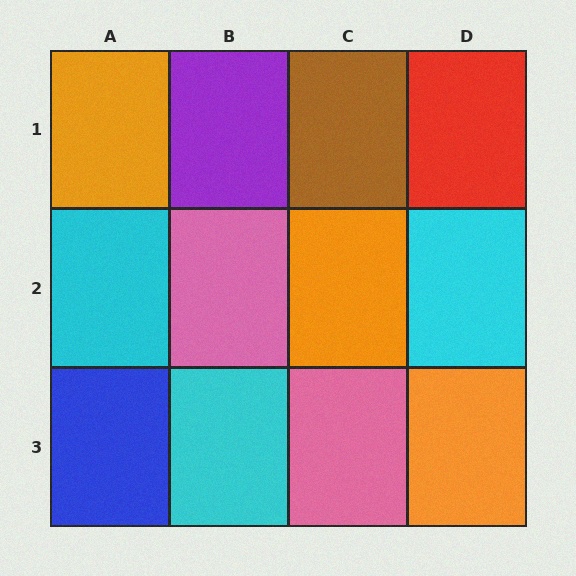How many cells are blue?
1 cell is blue.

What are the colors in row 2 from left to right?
Cyan, pink, orange, cyan.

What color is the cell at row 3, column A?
Blue.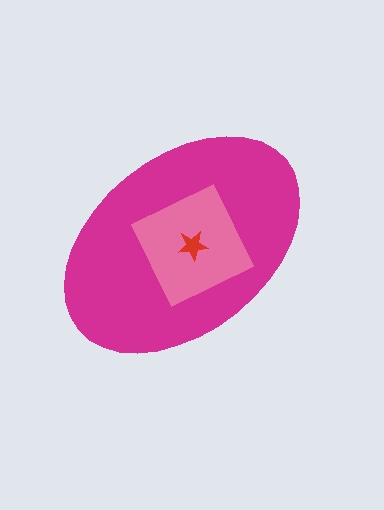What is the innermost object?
The red star.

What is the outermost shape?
The magenta ellipse.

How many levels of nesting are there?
3.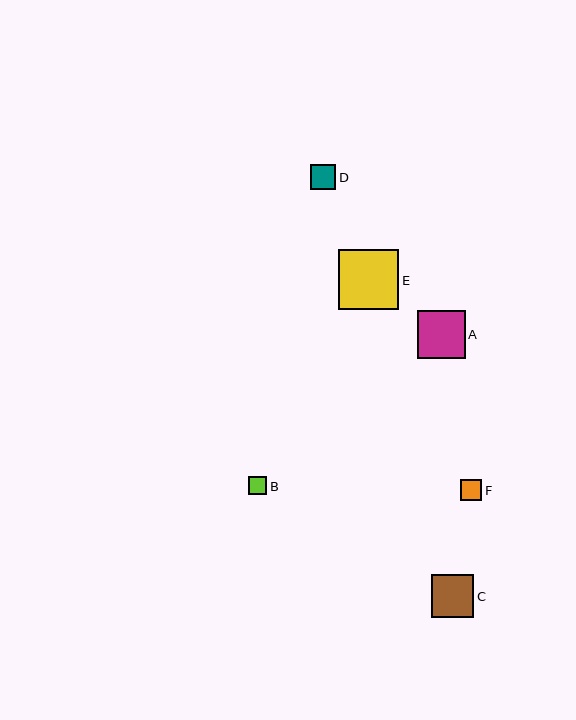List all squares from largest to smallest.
From largest to smallest: E, A, C, D, F, B.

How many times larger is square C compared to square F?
Square C is approximately 2.0 times the size of square F.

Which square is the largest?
Square E is the largest with a size of approximately 60 pixels.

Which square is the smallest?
Square B is the smallest with a size of approximately 18 pixels.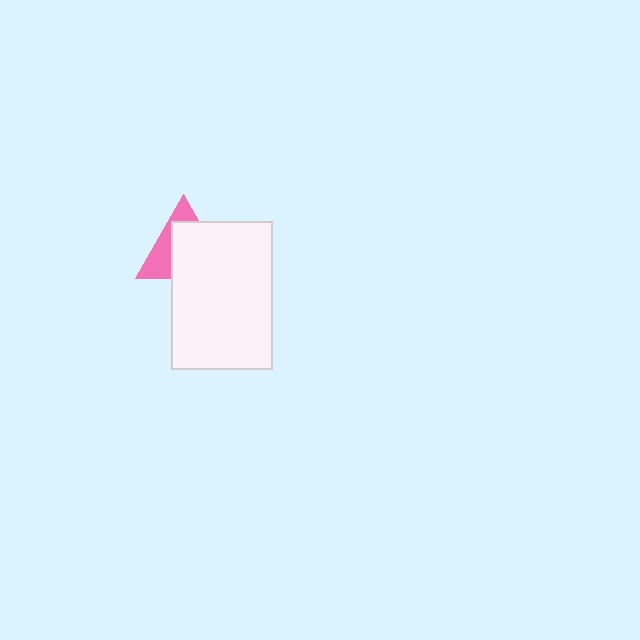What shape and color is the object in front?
The object in front is a white rectangle.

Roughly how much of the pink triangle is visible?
A small part of it is visible (roughly 39%).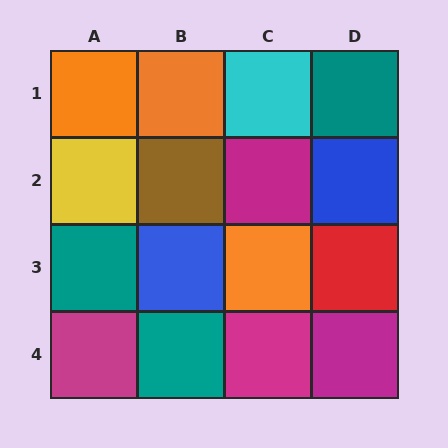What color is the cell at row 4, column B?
Teal.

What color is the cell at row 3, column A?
Teal.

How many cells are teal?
3 cells are teal.